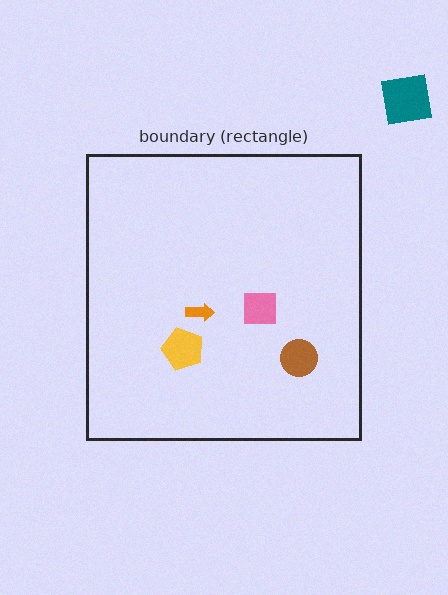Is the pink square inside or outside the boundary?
Inside.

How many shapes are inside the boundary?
4 inside, 1 outside.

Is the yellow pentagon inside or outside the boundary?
Inside.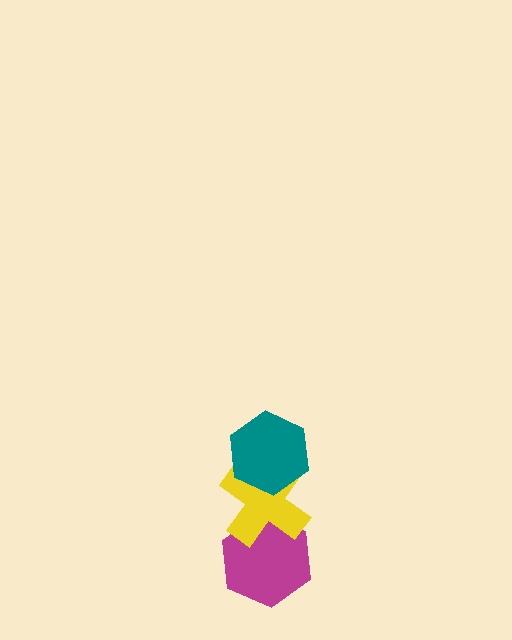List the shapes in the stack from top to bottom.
From top to bottom: the teal hexagon, the yellow cross, the magenta hexagon.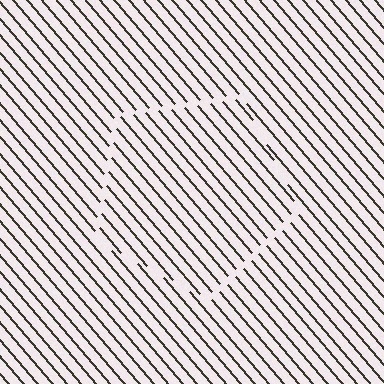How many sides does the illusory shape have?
5 sides — the line-ends trace a pentagon.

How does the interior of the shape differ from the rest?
The interior of the shape contains the same grating, shifted by half a period — the contour is defined by the phase discontinuity where line-ends from the inner and outer gratings abut.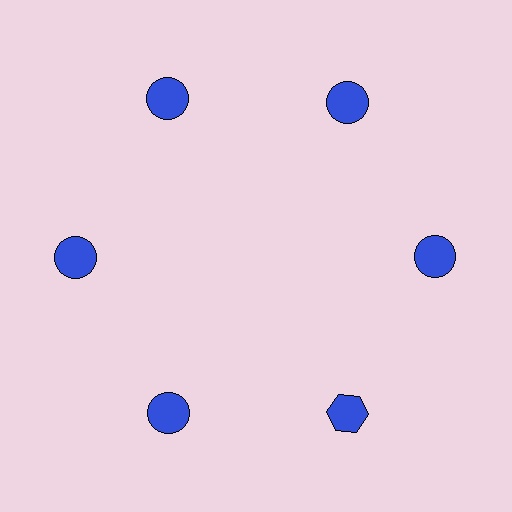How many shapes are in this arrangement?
There are 6 shapes arranged in a ring pattern.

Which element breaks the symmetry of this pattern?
The blue hexagon at roughly the 5 o'clock position breaks the symmetry. All other shapes are blue circles.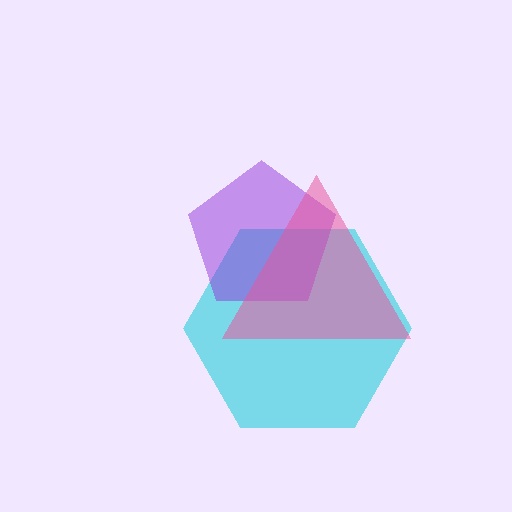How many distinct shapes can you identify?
There are 3 distinct shapes: a cyan hexagon, a purple pentagon, a pink triangle.